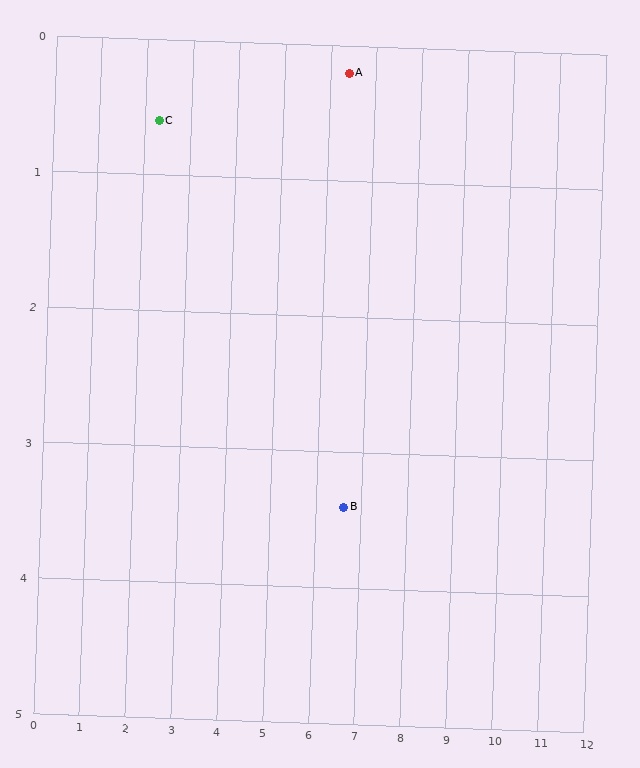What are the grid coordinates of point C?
Point C is at approximately (2.3, 0.6).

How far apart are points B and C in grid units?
Points B and C are about 5.1 grid units apart.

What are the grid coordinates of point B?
Point B is at approximately (6.6, 3.4).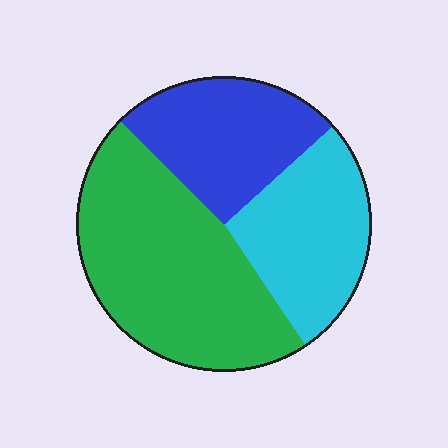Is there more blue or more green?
Green.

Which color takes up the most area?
Green, at roughly 45%.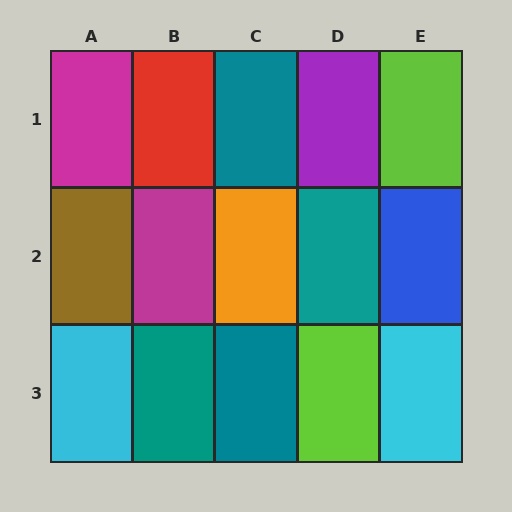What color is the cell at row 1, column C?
Teal.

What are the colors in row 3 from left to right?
Cyan, teal, teal, lime, cyan.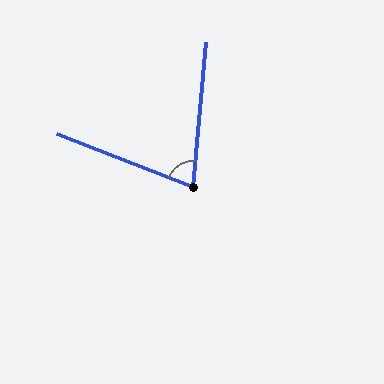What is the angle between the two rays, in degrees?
Approximately 74 degrees.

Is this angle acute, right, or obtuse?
It is acute.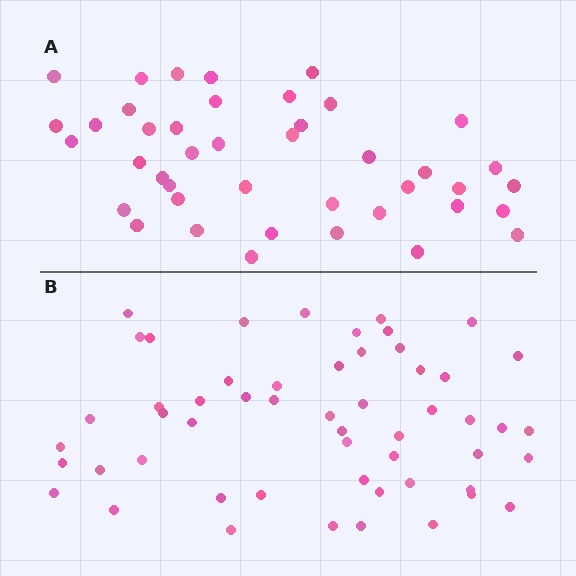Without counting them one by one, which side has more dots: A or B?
Region B (the bottom region) has more dots.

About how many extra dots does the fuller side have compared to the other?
Region B has roughly 12 or so more dots than region A.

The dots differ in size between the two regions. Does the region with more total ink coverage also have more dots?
No. Region A has more total ink coverage because its dots are larger, but region B actually contains more individual dots. Total area can be misleading — the number of items is what matters here.